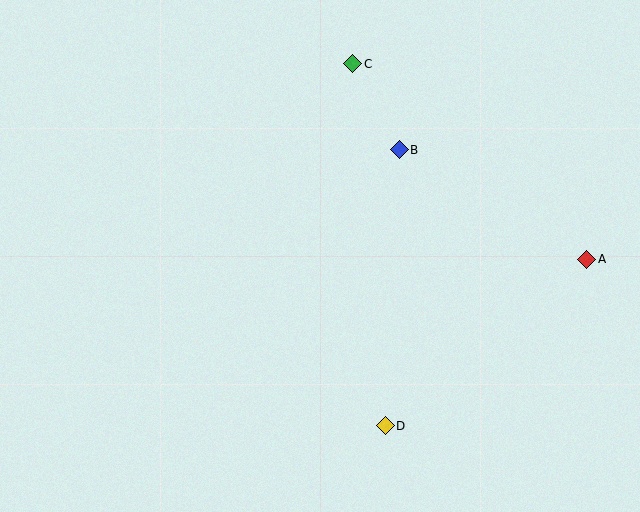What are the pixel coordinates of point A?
Point A is at (587, 259).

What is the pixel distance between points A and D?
The distance between A and D is 261 pixels.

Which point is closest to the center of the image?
Point B at (399, 150) is closest to the center.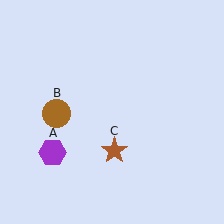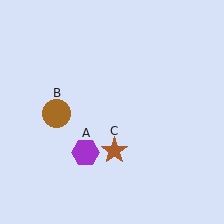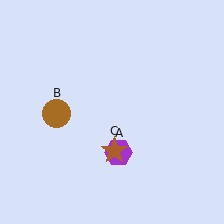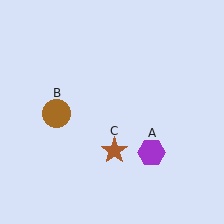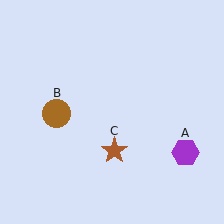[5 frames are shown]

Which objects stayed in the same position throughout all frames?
Brown circle (object B) and brown star (object C) remained stationary.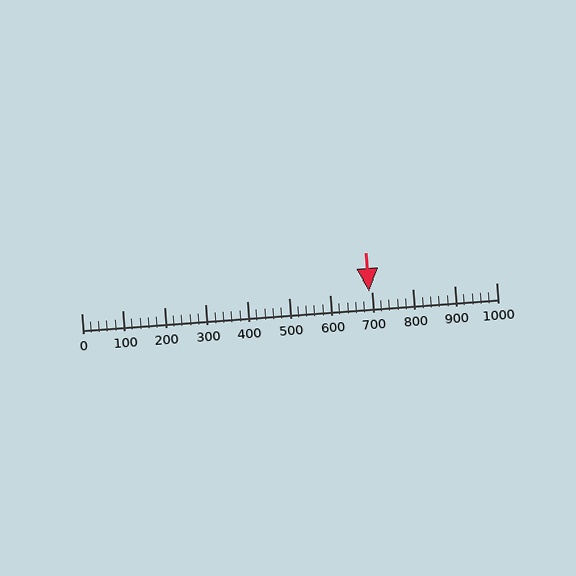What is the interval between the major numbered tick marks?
The major tick marks are spaced 100 units apart.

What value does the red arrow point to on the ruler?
The red arrow points to approximately 695.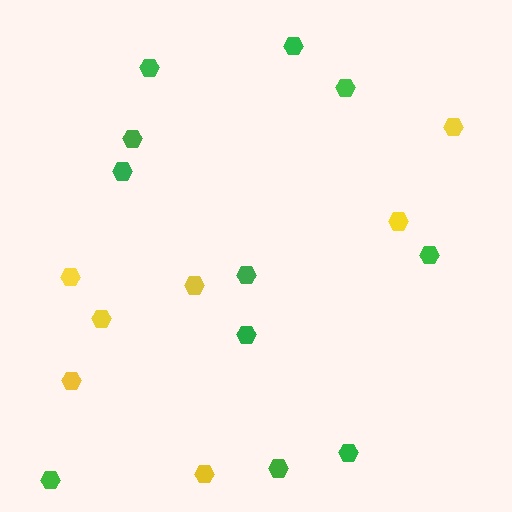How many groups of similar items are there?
There are 2 groups: one group of yellow hexagons (7) and one group of green hexagons (11).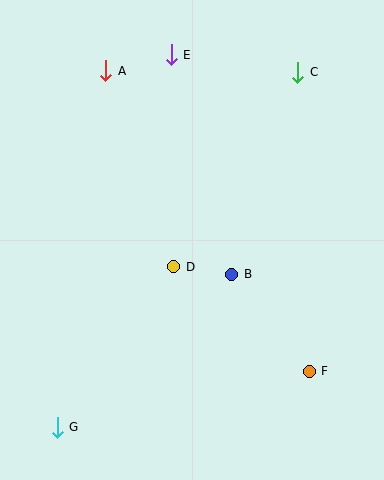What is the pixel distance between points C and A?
The distance between C and A is 192 pixels.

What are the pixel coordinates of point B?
Point B is at (232, 274).